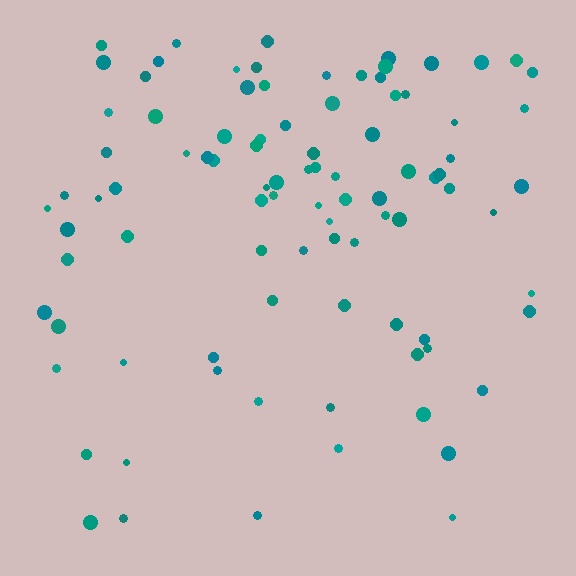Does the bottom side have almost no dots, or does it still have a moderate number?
Still a moderate number, just noticeably fewer than the top.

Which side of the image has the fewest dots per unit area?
The bottom.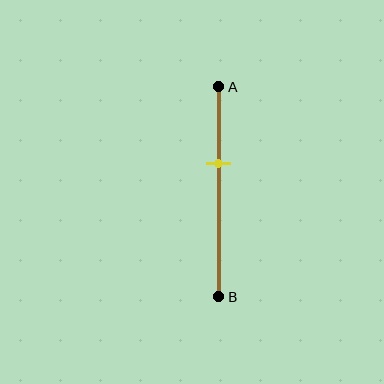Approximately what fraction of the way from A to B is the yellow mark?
The yellow mark is approximately 35% of the way from A to B.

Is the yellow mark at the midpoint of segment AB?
No, the mark is at about 35% from A, not at the 50% midpoint.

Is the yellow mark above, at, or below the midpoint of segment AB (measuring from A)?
The yellow mark is above the midpoint of segment AB.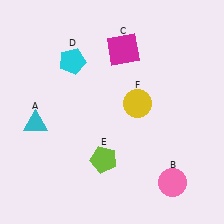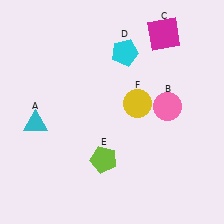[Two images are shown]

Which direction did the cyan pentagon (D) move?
The cyan pentagon (D) moved right.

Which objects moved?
The objects that moved are: the pink circle (B), the magenta square (C), the cyan pentagon (D).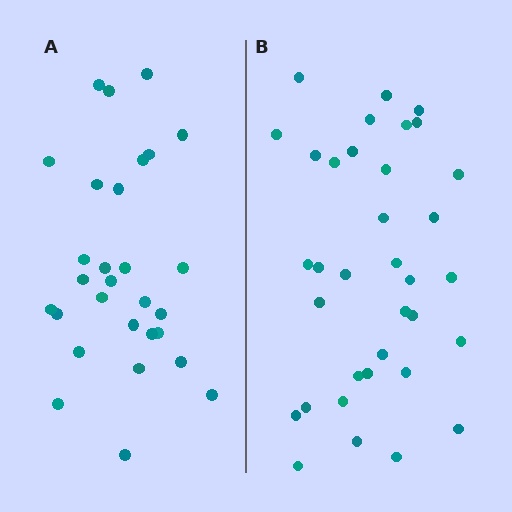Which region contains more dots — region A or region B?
Region B (the right region) has more dots.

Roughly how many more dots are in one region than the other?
Region B has about 6 more dots than region A.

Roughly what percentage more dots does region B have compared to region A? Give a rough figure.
About 20% more.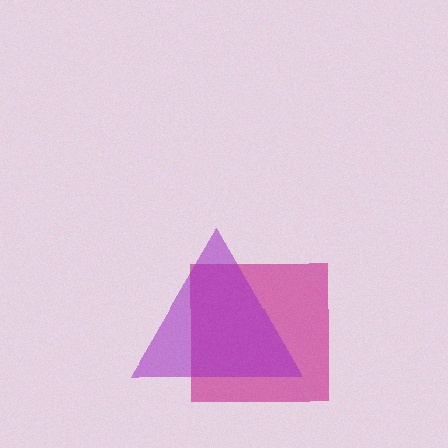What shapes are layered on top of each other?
The layered shapes are: a magenta square, a purple triangle.